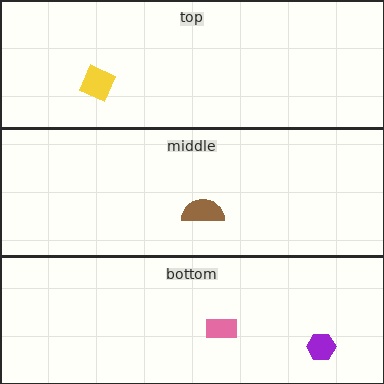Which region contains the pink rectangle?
The bottom region.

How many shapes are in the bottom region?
2.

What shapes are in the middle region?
The brown semicircle.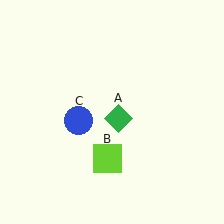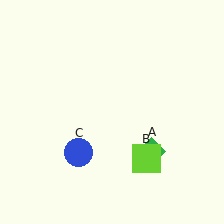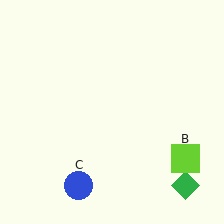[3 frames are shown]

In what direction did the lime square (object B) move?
The lime square (object B) moved right.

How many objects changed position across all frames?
3 objects changed position: green diamond (object A), lime square (object B), blue circle (object C).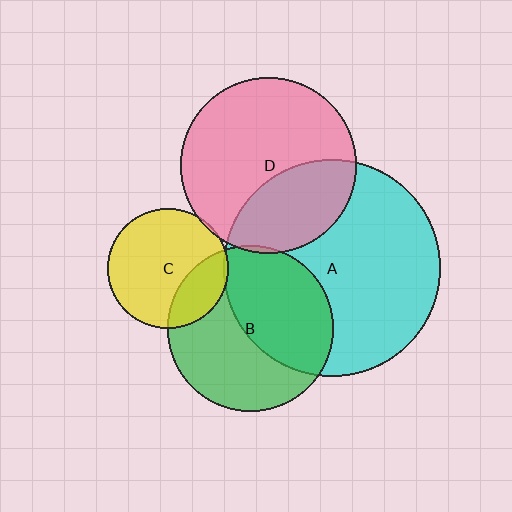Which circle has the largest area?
Circle A (cyan).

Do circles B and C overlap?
Yes.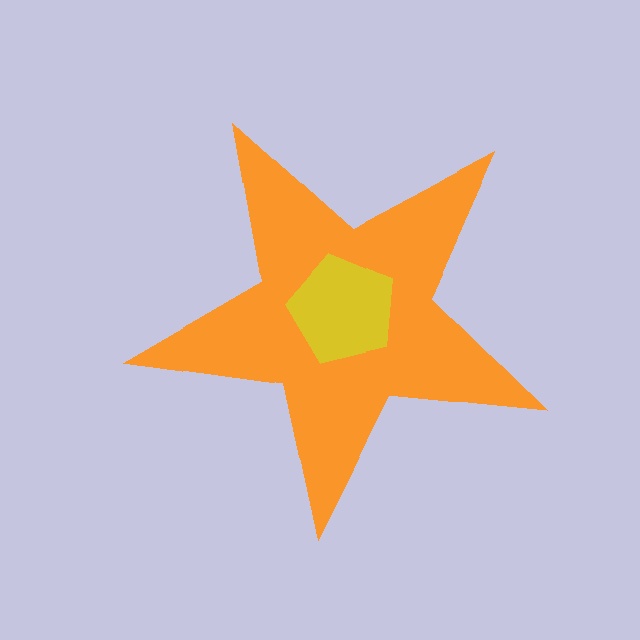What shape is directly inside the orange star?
The yellow pentagon.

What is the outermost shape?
The orange star.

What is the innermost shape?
The yellow pentagon.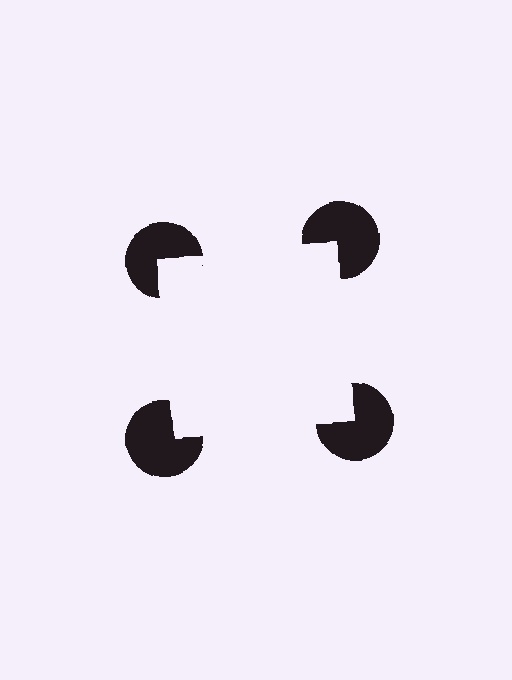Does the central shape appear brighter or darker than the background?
It typically appears slightly brighter than the background, even though no actual brightness change is drawn.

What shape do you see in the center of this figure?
An illusory square — its edges are inferred from the aligned wedge cuts in the pac-man discs, not physically drawn.